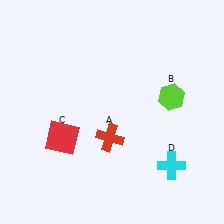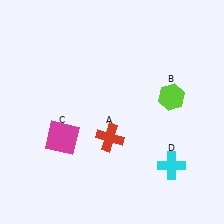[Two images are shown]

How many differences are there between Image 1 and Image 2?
There is 1 difference between the two images.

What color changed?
The square (C) changed from red in Image 1 to magenta in Image 2.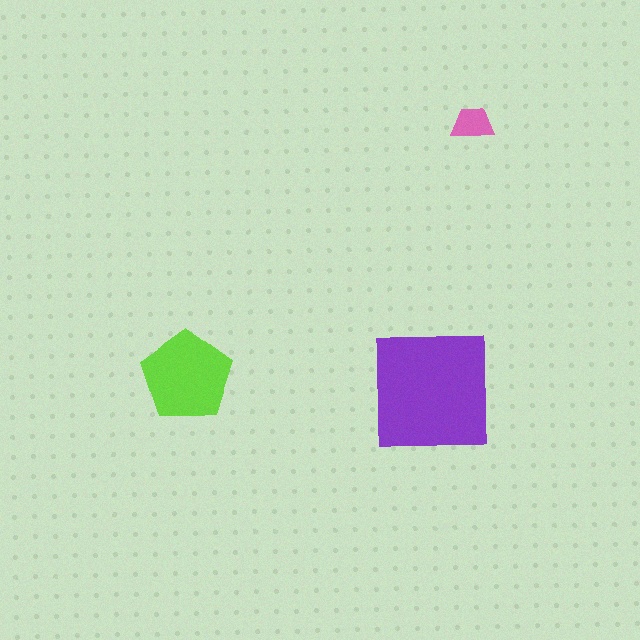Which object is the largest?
The purple square.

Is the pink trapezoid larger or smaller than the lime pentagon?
Smaller.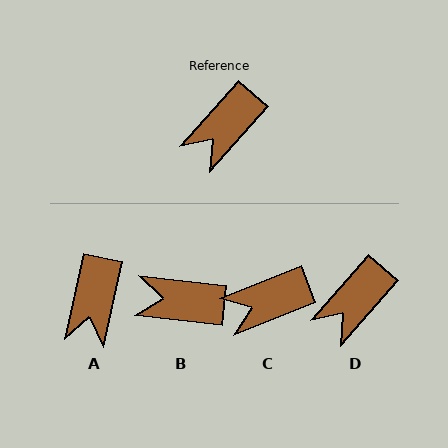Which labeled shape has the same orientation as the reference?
D.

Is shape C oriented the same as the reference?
No, it is off by about 27 degrees.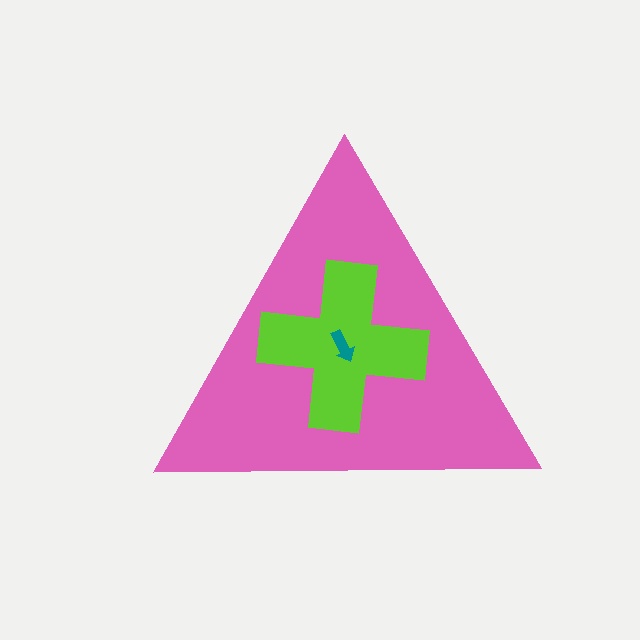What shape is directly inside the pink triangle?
The lime cross.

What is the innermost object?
The teal arrow.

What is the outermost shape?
The pink triangle.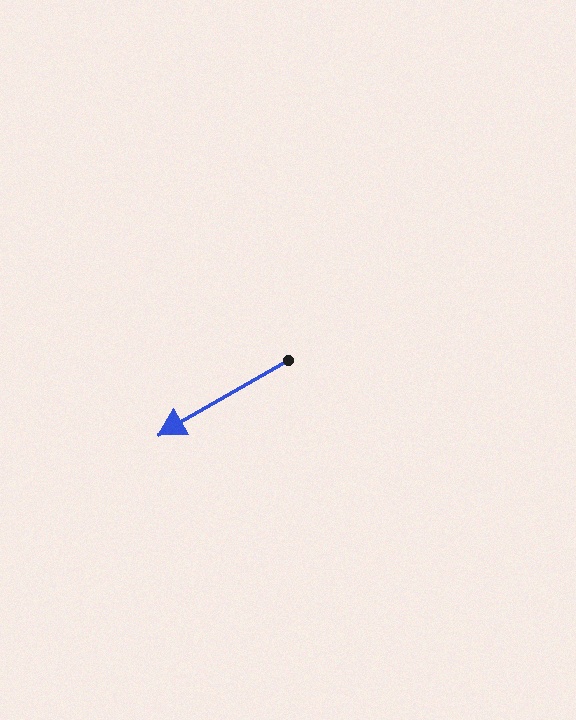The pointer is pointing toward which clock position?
Roughly 8 o'clock.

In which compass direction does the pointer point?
Southwest.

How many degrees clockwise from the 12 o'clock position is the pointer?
Approximately 240 degrees.